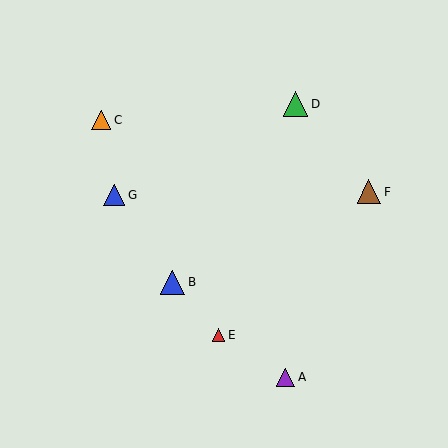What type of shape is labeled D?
Shape D is a green triangle.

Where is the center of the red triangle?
The center of the red triangle is at (218, 335).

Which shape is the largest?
The green triangle (labeled D) is the largest.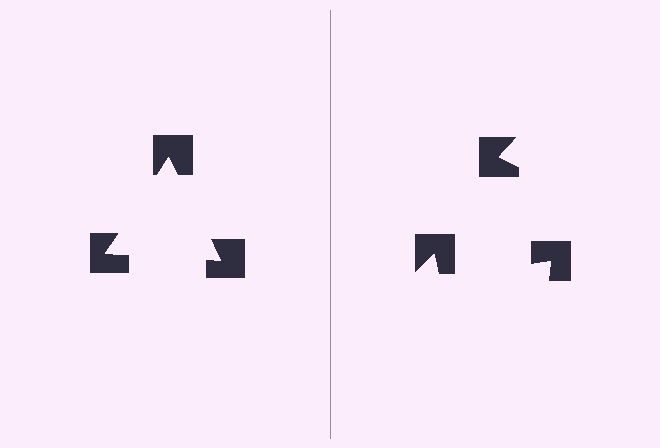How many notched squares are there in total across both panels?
6 — 3 on each side.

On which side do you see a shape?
An illusory triangle appears on the left side. On the right side the wedge cuts are rotated, so no coherent shape forms.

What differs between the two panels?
The notched squares are positioned identically on both sides; only the wedge orientations differ. On the left they align to a triangle; on the right they are misaligned.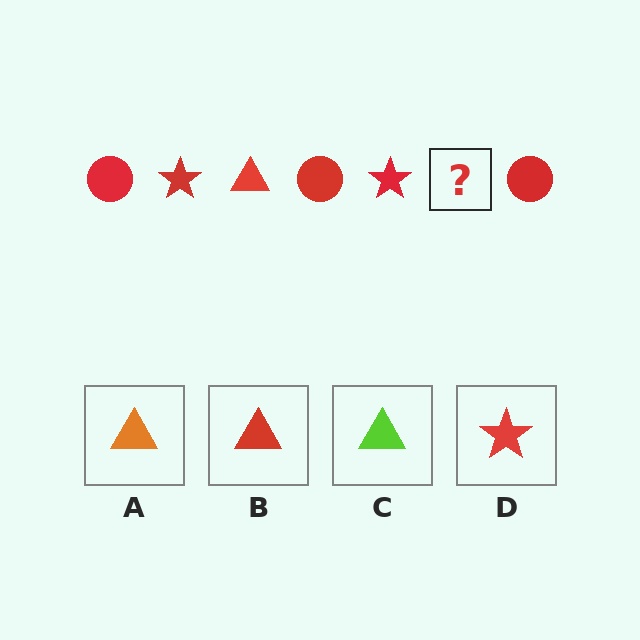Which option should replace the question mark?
Option B.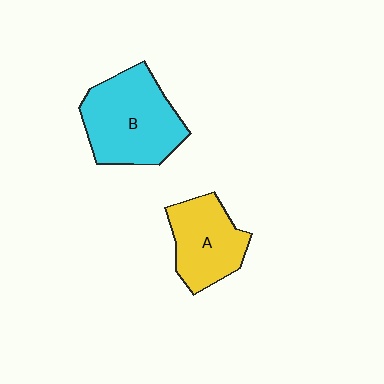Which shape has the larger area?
Shape B (cyan).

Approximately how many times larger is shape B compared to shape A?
Approximately 1.4 times.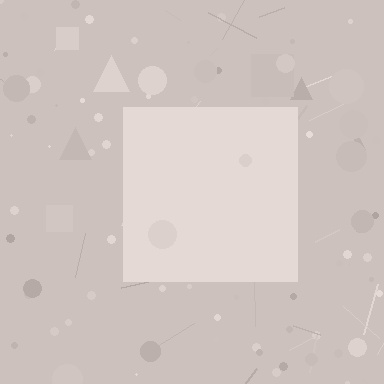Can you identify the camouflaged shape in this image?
The camouflaged shape is a square.